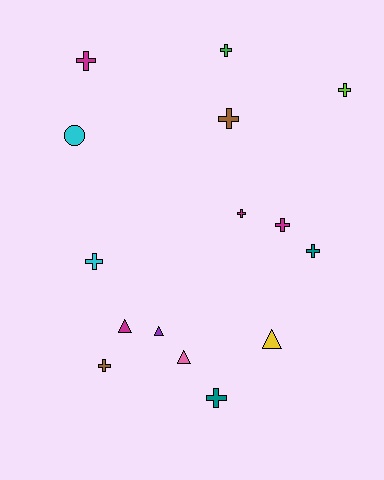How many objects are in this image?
There are 15 objects.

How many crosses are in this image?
There are 10 crosses.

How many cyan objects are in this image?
There are 2 cyan objects.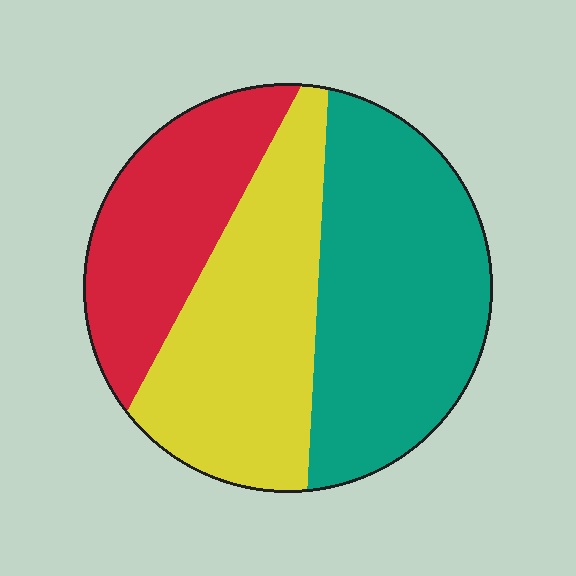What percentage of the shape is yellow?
Yellow takes up about one third (1/3) of the shape.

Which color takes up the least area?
Red, at roughly 25%.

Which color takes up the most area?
Teal, at roughly 40%.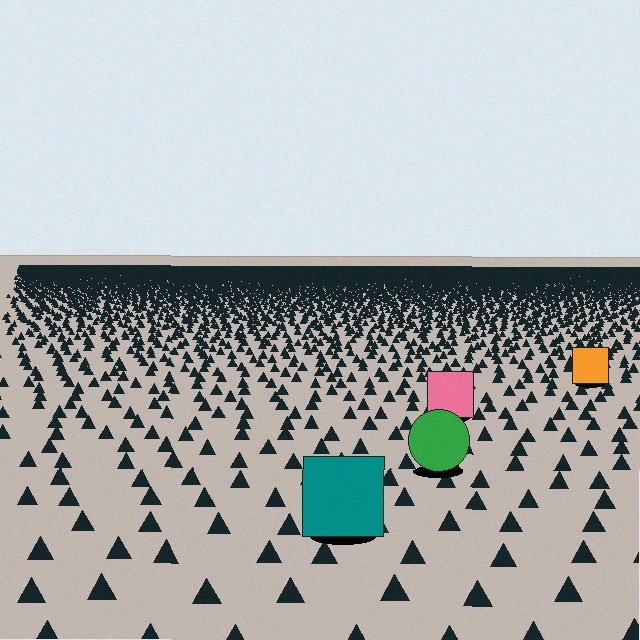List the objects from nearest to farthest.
From nearest to farthest: the teal square, the green circle, the pink square, the orange square.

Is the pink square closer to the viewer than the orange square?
Yes. The pink square is closer — you can tell from the texture gradient: the ground texture is coarser near it.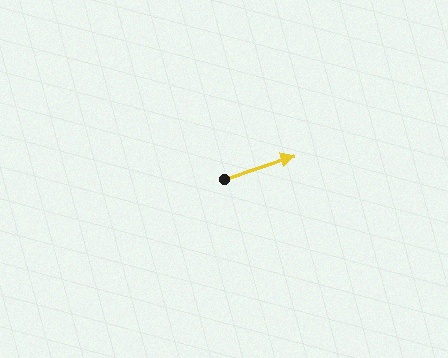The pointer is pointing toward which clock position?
Roughly 2 o'clock.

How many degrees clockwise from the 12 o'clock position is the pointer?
Approximately 72 degrees.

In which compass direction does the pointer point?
East.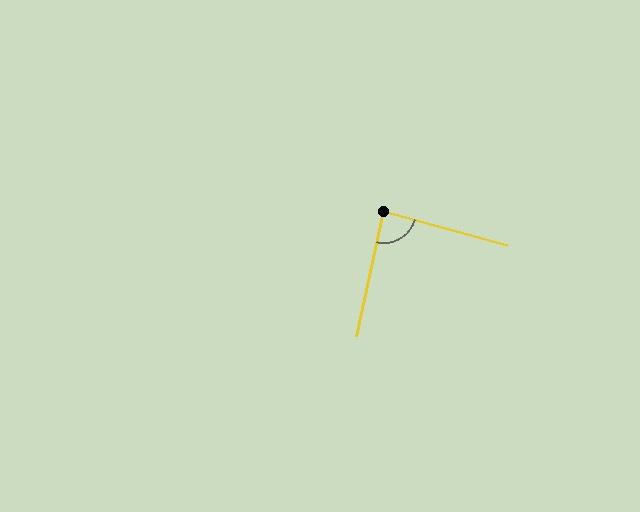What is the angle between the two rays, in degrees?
Approximately 87 degrees.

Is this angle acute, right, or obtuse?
It is approximately a right angle.